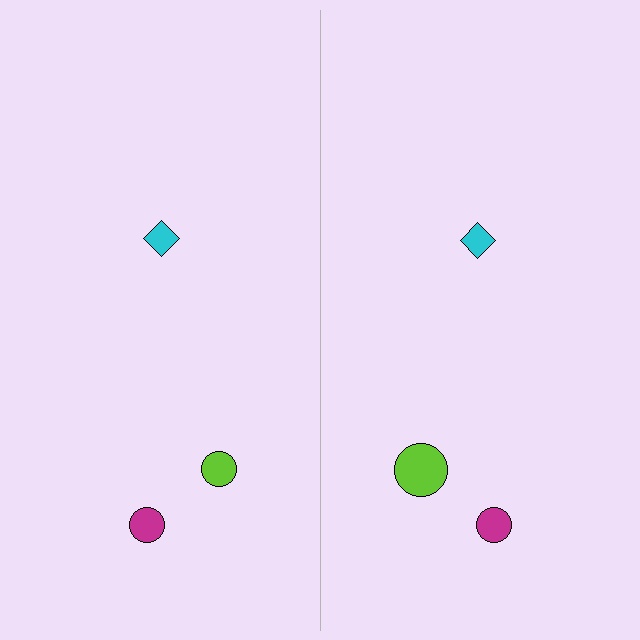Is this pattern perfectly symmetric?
No, the pattern is not perfectly symmetric. The lime circle on the right side has a different size than its mirror counterpart.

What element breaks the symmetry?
The lime circle on the right side has a different size than its mirror counterpart.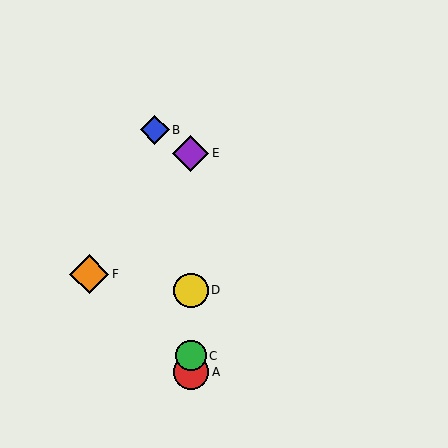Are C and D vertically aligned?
Yes, both are at x≈191.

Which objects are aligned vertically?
Objects A, C, D, E are aligned vertically.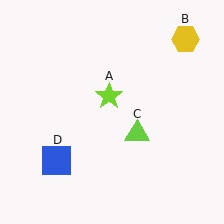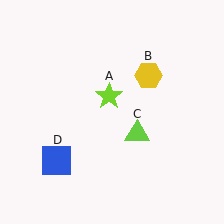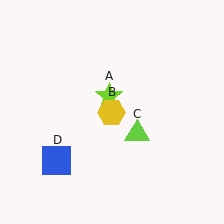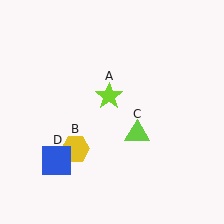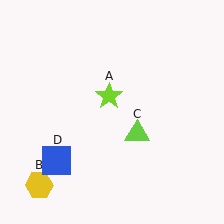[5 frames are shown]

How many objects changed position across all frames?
1 object changed position: yellow hexagon (object B).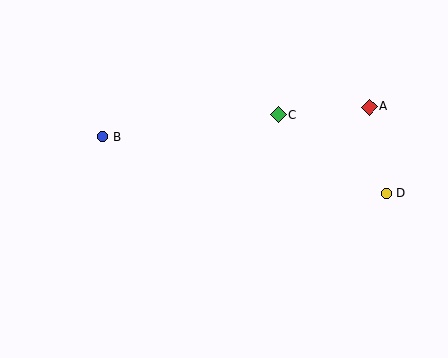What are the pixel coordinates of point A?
Point A is at (369, 107).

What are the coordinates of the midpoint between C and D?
The midpoint between C and D is at (332, 154).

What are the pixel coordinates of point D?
Point D is at (386, 193).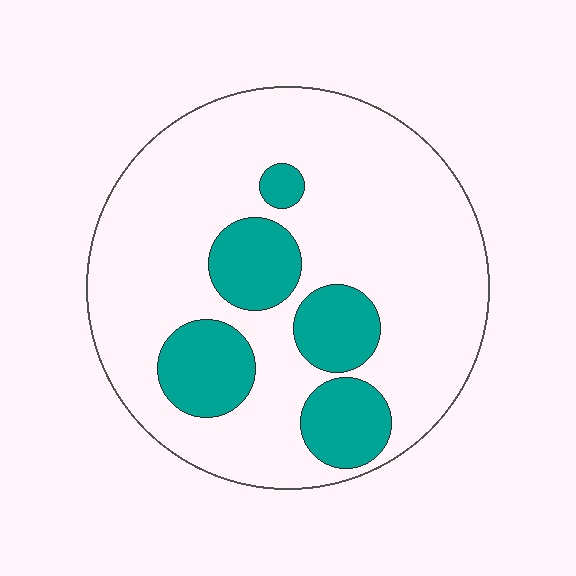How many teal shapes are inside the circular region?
5.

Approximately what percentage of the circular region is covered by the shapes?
Approximately 25%.